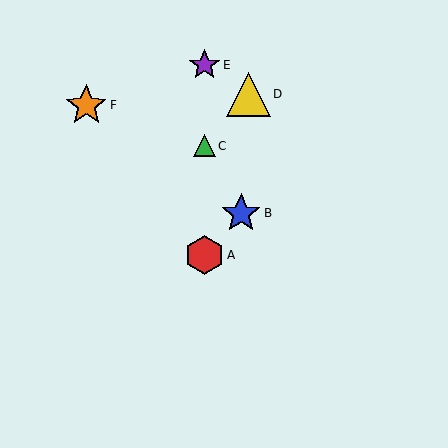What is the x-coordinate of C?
Object C is at x≈204.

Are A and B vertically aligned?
No, A is at x≈204 and B is at x≈241.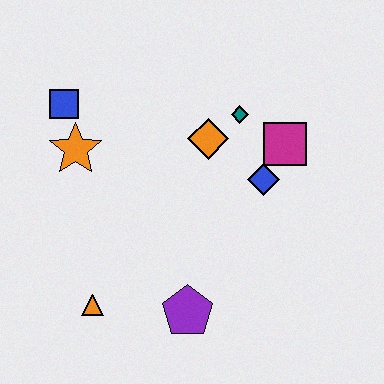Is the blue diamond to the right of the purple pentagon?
Yes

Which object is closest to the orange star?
The blue square is closest to the orange star.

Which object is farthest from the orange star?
The magenta square is farthest from the orange star.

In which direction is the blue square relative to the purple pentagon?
The blue square is above the purple pentagon.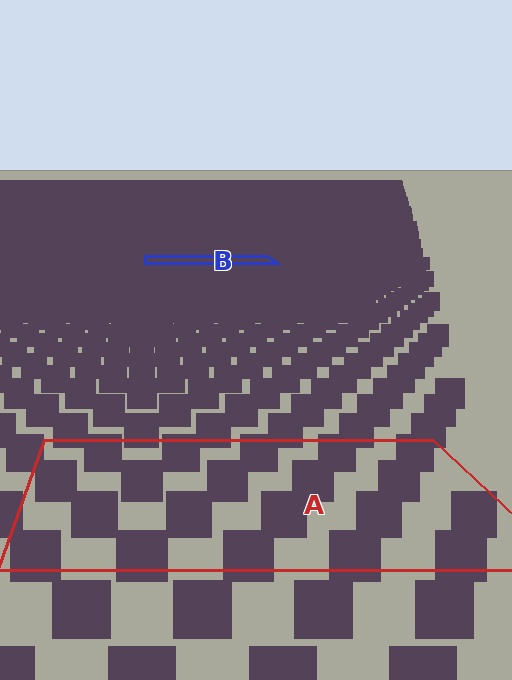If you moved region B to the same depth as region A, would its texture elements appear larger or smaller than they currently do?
They would appear larger. At a closer depth, the same texture elements are projected at a bigger on-screen size.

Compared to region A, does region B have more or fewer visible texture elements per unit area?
Region B has more texture elements per unit area — they are packed more densely because it is farther away.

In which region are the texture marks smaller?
The texture marks are smaller in region B, because it is farther away.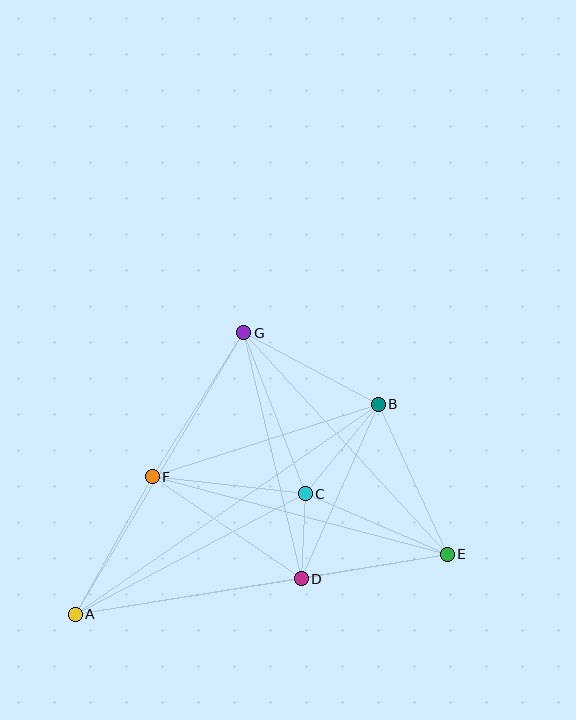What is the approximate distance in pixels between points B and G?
The distance between B and G is approximately 152 pixels.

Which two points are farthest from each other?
Points A and E are farthest from each other.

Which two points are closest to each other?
Points C and D are closest to each other.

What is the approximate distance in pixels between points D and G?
The distance between D and G is approximately 253 pixels.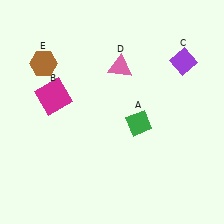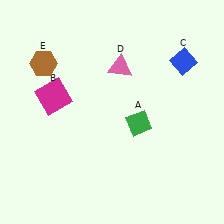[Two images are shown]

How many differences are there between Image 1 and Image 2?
There is 1 difference between the two images.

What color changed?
The diamond (C) changed from purple in Image 1 to blue in Image 2.